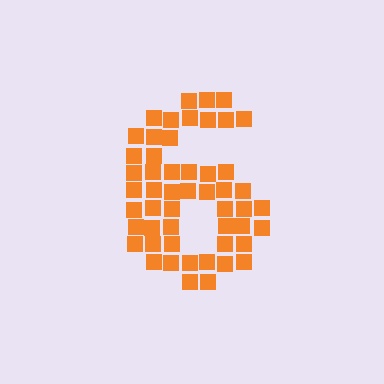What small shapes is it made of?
It is made of small squares.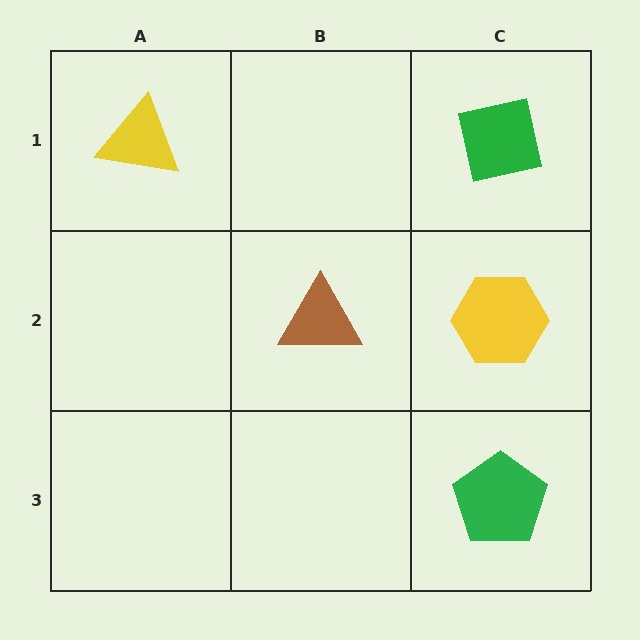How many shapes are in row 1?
2 shapes.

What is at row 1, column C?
A green square.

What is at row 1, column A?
A yellow triangle.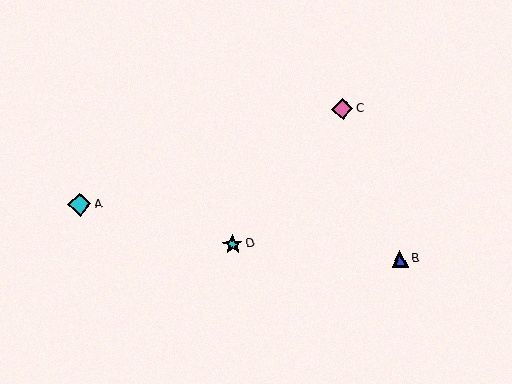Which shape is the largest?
The cyan diamond (labeled A) is the largest.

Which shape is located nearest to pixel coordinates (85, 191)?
The cyan diamond (labeled A) at (80, 204) is nearest to that location.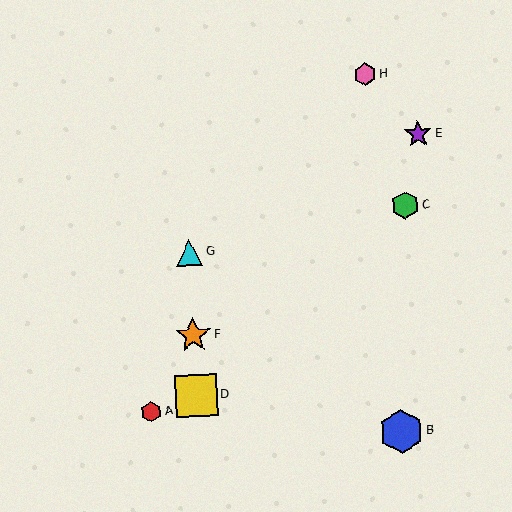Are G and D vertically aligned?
Yes, both are at x≈189.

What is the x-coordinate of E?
Object E is at x≈418.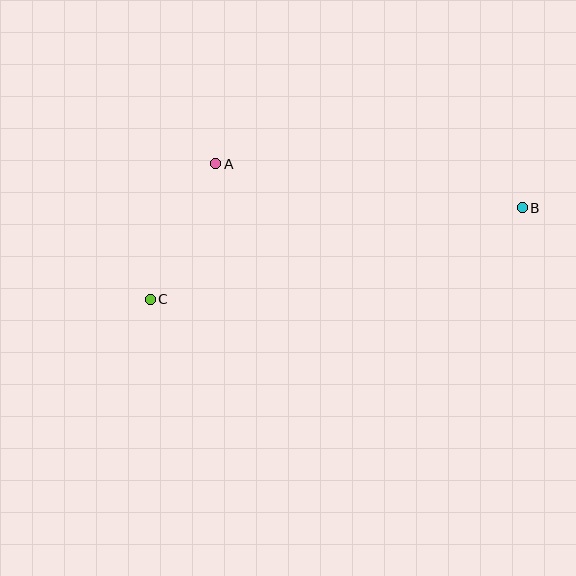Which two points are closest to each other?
Points A and C are closest to each other.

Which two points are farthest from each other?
Points B and C are farthest from each other.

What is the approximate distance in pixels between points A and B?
The distance between A and B is approximately 310 pixels.